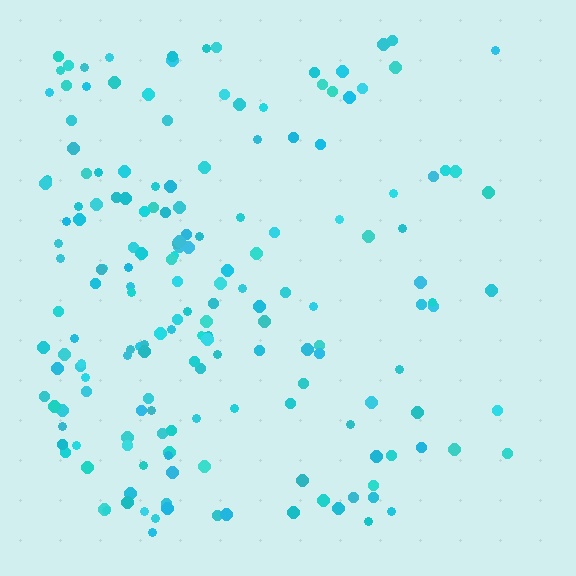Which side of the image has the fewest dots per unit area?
The right.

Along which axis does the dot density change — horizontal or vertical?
Horizontal.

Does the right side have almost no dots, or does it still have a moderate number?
Still a moderate number, just noticeably fewer than the left.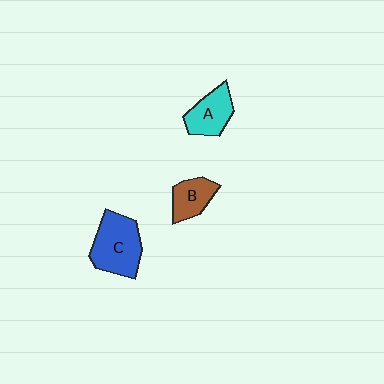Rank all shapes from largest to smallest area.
From largest to smallest: C (blue), A (cyan), B (brown).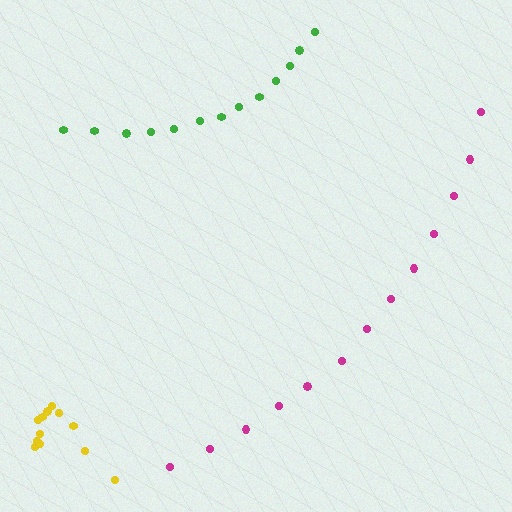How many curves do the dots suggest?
There are 3 distinct paths.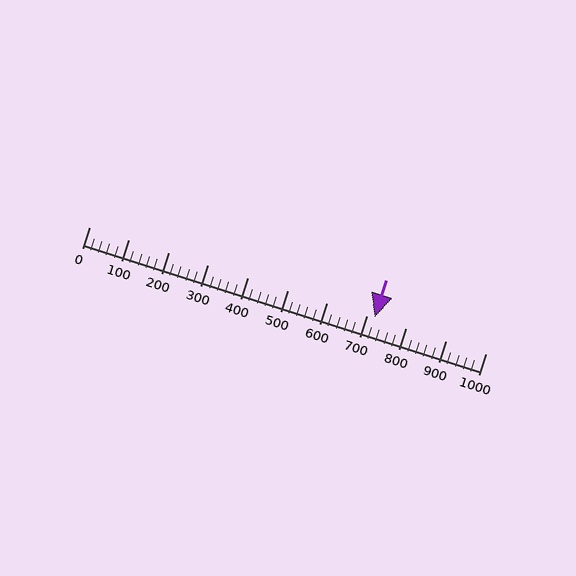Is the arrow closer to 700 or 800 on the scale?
The arrow is closer to 700.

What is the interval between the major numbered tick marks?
The major tick marks are spaced 100 units apart.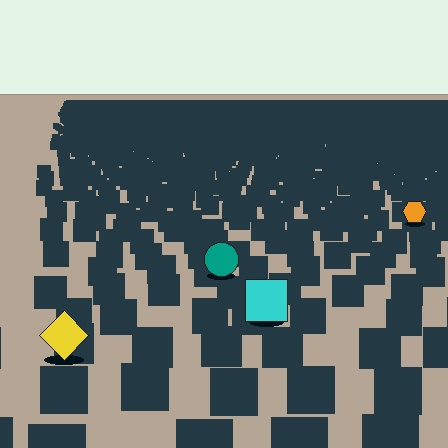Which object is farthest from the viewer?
The orange hexagon is farthest from the viewer. It appears smaller and the ground texture around it is denser.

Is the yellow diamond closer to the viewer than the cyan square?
Yes. The yellow diamond is closer — you can tell from the texture gradient: the ground texture is coarser near it.